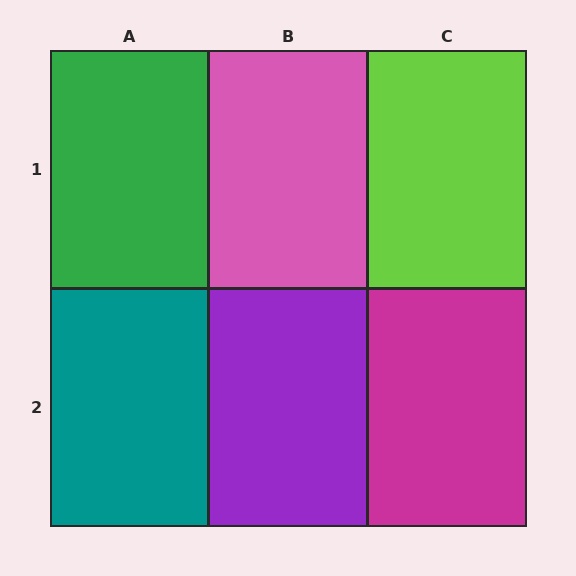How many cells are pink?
1 cell is pink.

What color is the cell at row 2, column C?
Magenta.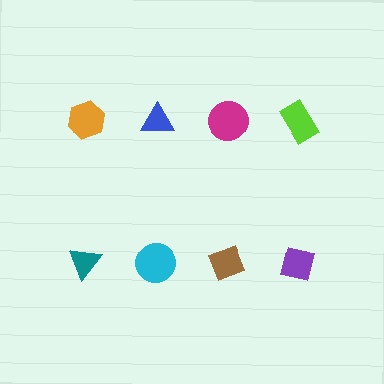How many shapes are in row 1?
4 shapes.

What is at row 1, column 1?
An orange hexagon.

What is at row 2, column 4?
A purple square.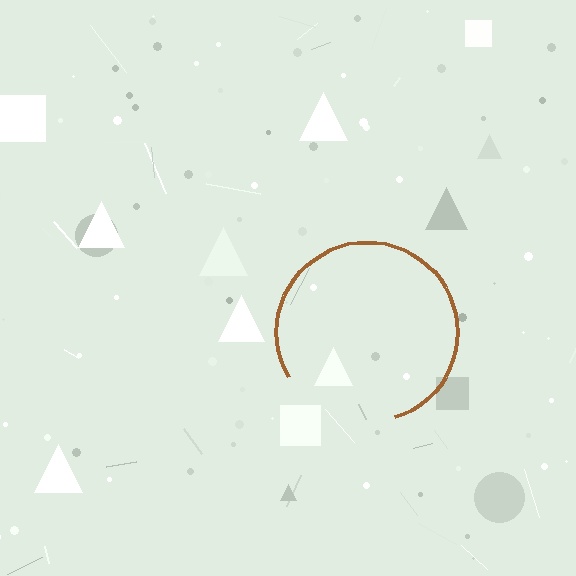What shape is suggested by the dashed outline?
The dashed outline suggests a circle.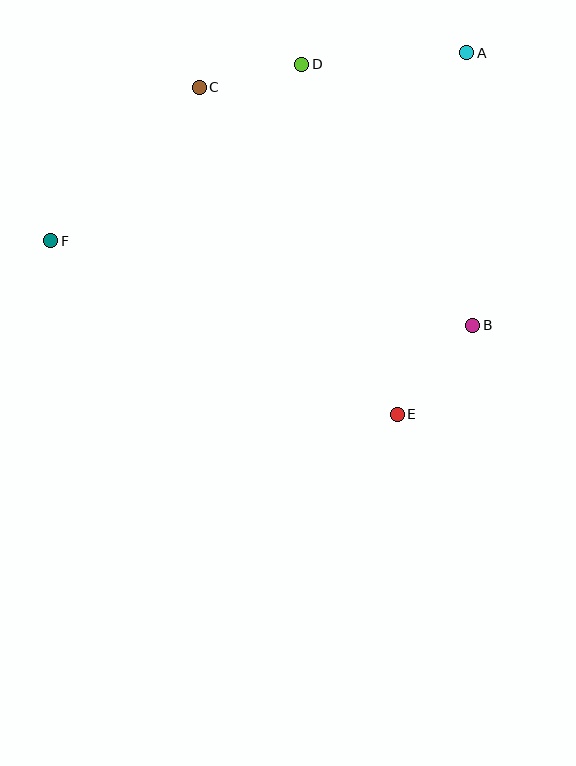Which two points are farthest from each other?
Points A and F are farthest from each other.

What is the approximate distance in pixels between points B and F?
The distance between B and F is approximately 430 pixels.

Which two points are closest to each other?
Points C and D are closest to each other.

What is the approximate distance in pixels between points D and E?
The distance between D and E is approximately 363 pixels.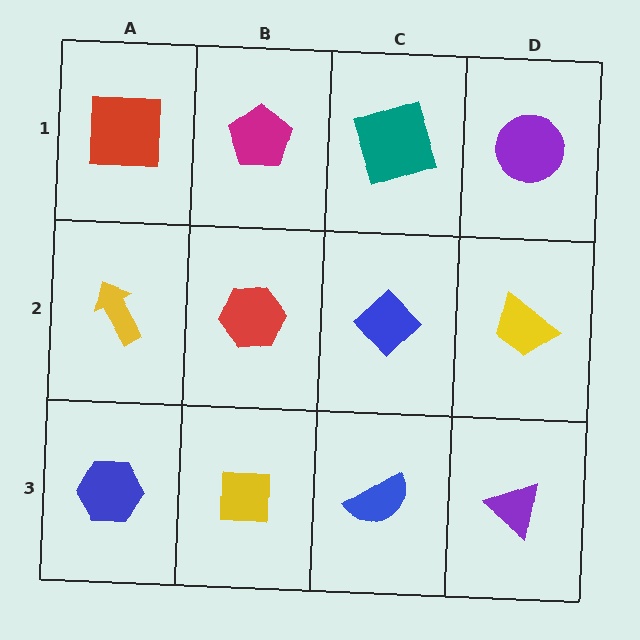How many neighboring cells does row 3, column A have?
2.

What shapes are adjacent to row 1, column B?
A red hexagon (row 2, column B), a red square (row 1, column A), a teal square (row 1, column C).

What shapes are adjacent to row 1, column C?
A blue diamond (row 2, column C), a magenta pentagon (row 1, column B), a purple circle (row 1, column D).